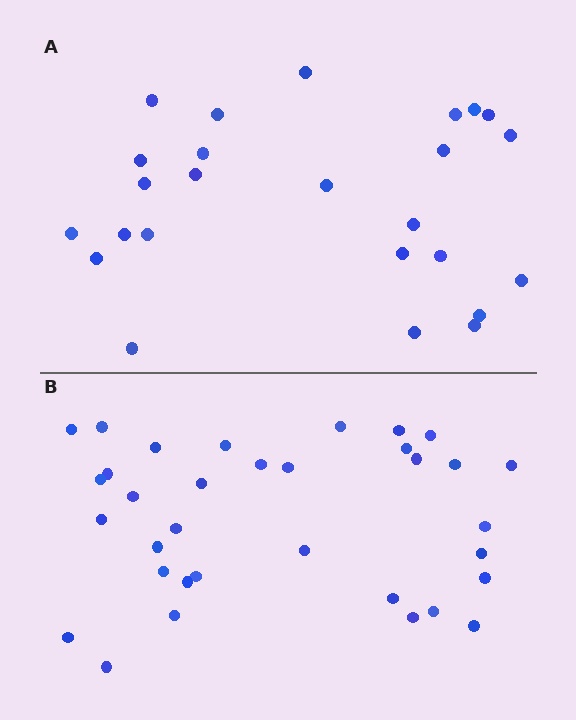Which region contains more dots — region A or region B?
Region B (the bottom region) has more dots.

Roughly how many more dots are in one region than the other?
Region B has roughly 8 or so more dots than region A.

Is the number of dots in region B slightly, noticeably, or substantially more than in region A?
Region B has noticeably more, but not dramatically so. The ratio is roughly 1.4 to 1.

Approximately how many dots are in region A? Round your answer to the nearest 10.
About 20 dots. (The exact count is 25, which rounds to 20.)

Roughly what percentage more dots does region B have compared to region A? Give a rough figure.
About 35% more.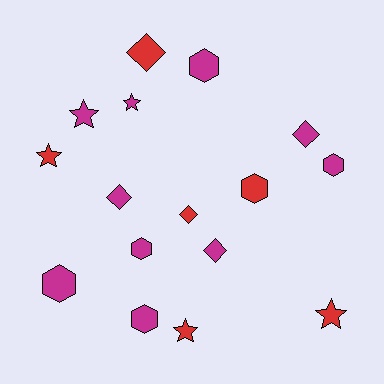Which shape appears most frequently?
Hexagon, with 6 objects.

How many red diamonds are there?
There are 2 red diamonds.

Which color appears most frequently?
Magenta, with 10 objects.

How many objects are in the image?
There are 16 objects.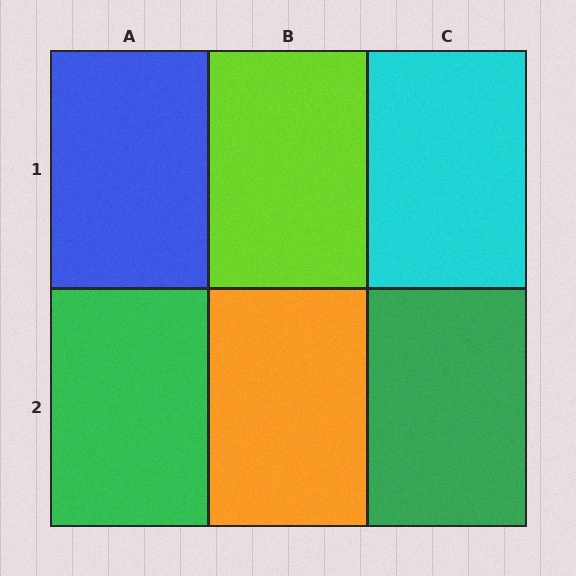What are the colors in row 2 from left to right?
Green, orange, green.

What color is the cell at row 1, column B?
Lime.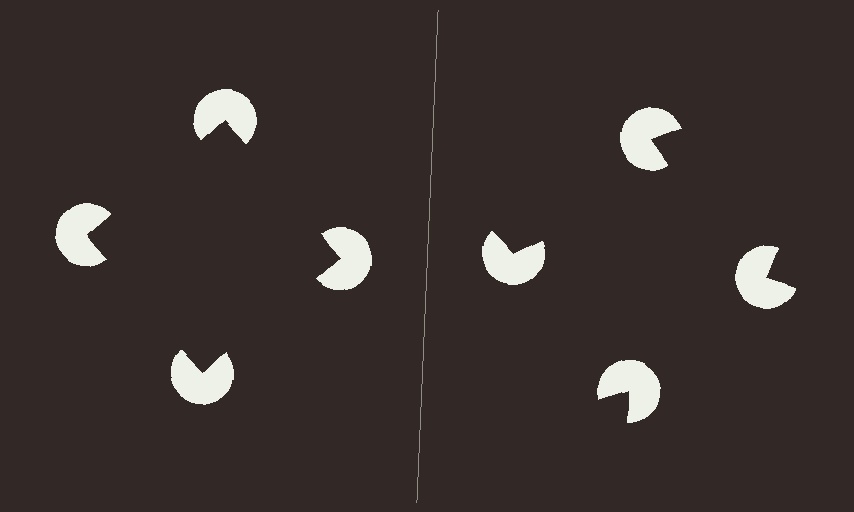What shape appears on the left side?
An illusory square.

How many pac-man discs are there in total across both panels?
8 — 4 on each side.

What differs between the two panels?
The pac-man discs are positioned identically on both sides; only the wedge orientations differ. On the left they align to a square; on the right they are misaligned.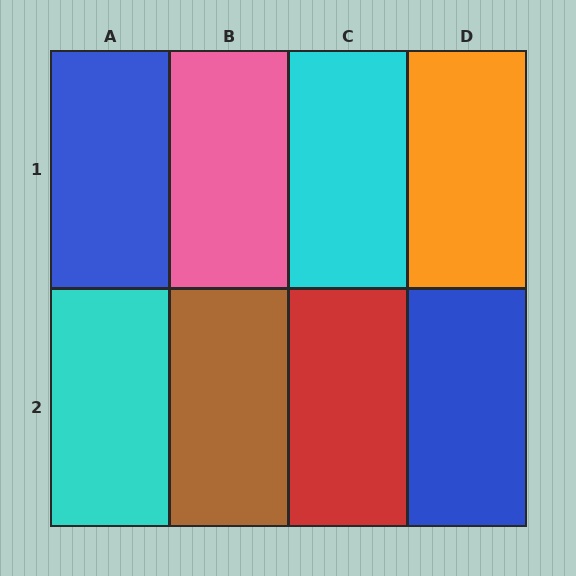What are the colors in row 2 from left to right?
Cyan, brown, red, blue.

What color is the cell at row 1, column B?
Pink.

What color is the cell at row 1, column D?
Orange.